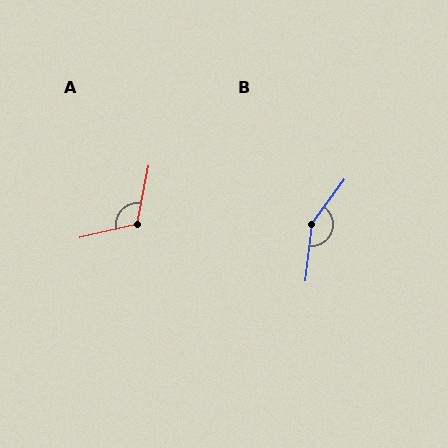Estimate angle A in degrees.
Approximately 115 degrees.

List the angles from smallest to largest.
A (115°), B (150°).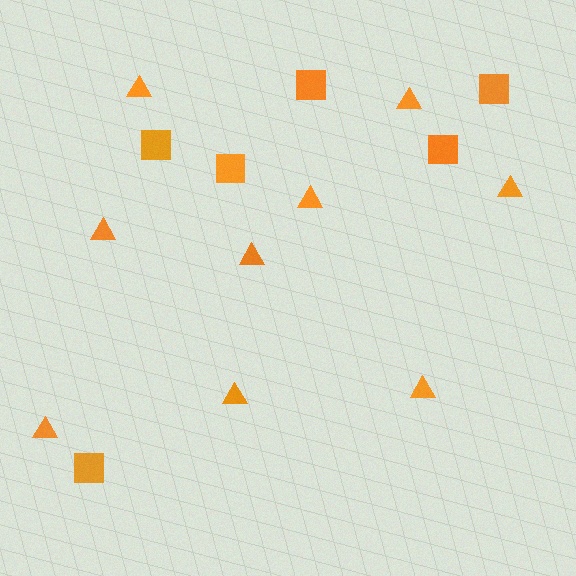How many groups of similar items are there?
There are 2 groups: one group of triangles (9) and one group of squares (6).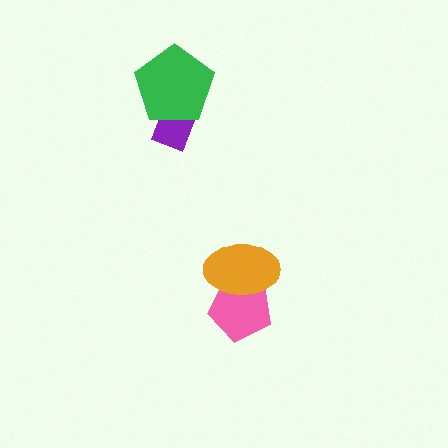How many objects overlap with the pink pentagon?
1 object overlaps with the pink pentagon.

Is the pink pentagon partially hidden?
Yes, it is partially covered by another shape.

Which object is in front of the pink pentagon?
The orange ellipse is in front of the pink pentagon.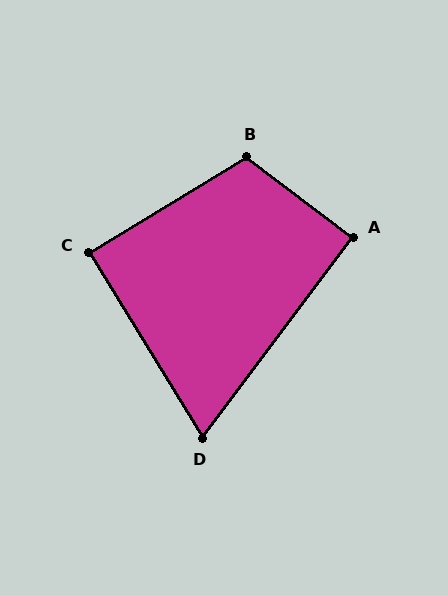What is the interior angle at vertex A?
Approximately 90 degrees (approximately right).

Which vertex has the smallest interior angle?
D, at approximately 68 degrees.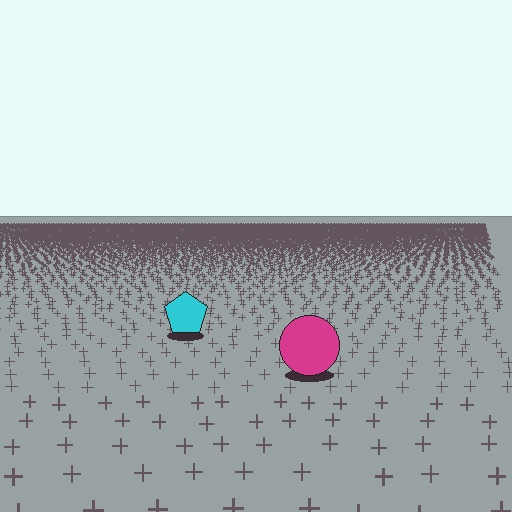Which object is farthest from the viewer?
The cyan pentagon is farthest from the viewer. It appears smaller and the ground texture around it is denser.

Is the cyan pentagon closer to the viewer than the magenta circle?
No. The magenta circle is closer — you can tell from the texture gradient: the ground texture is coarser near it.